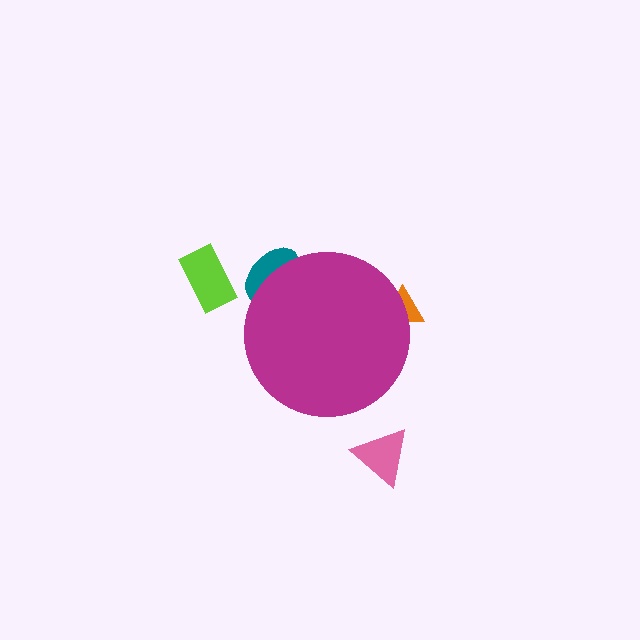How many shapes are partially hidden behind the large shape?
2 shapes are partially hidden.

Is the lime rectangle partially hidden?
No, the lime rectangle is fully visible.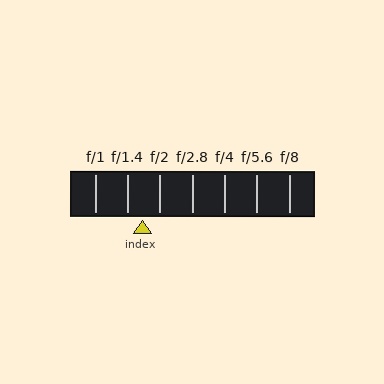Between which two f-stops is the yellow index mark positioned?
The index mark is between f/1.4 and f/2.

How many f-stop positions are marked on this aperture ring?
There are 7 f-stop positions marked.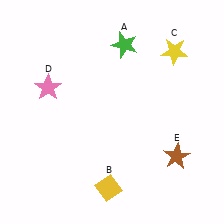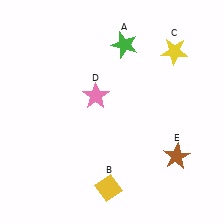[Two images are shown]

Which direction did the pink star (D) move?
The pink star (D) moved right.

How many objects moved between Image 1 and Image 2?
1 object moved between the two images.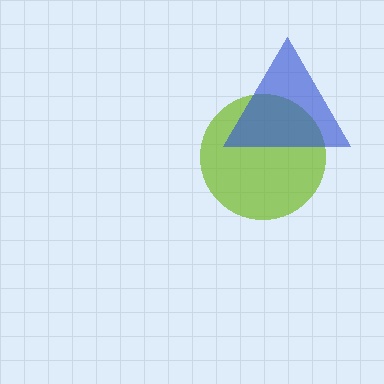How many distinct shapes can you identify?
There are 2 distinct shapes: a lime circle, a blue triangle.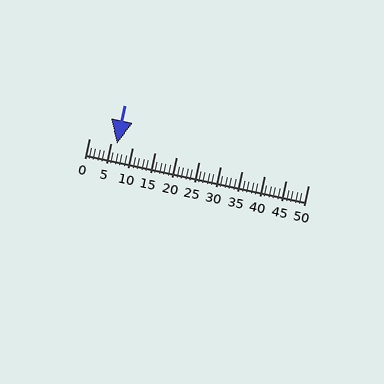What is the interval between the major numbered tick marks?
The major tick marks are spaced 5 units apart.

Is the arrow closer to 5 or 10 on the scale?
The arrow is closer to 5.